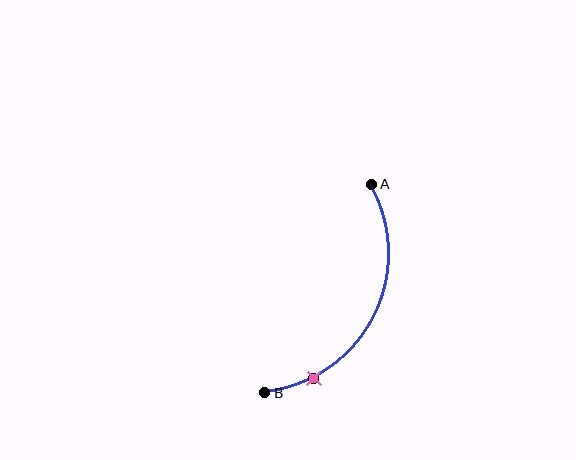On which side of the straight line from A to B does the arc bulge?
The arc bulges to the right of the straight line connecting A and B.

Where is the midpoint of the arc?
The arc midpoint is the point on the curve farthest from the straight line joining A and B. It sits to the right of that line.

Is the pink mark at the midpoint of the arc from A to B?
No. The pink mark lies on the arc but is closer to endpoint B. The arc midpoint would be at the point on the curve equidistant along the arc from both A and B.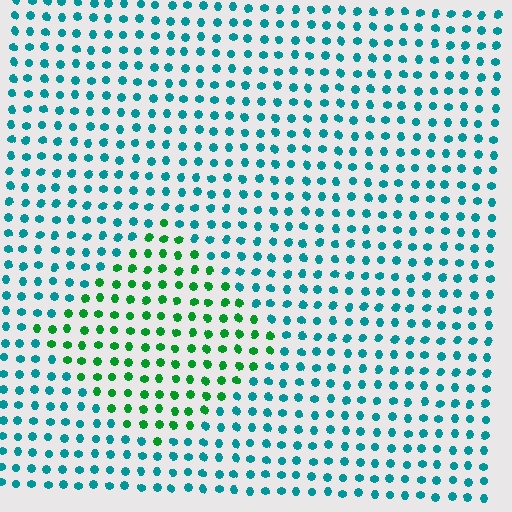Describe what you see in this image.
The image is filled with small teal elements in a uniform arrangement. A diamond-shaped region is visible where the elements are tinted to a slightly different hue, forming a subtle color boundary.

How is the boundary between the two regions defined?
The boundary is defined purely by a slight shift in hue (about 48 degrees). Spacing, size, and orientation are identical on both sides.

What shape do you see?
I see a diamond.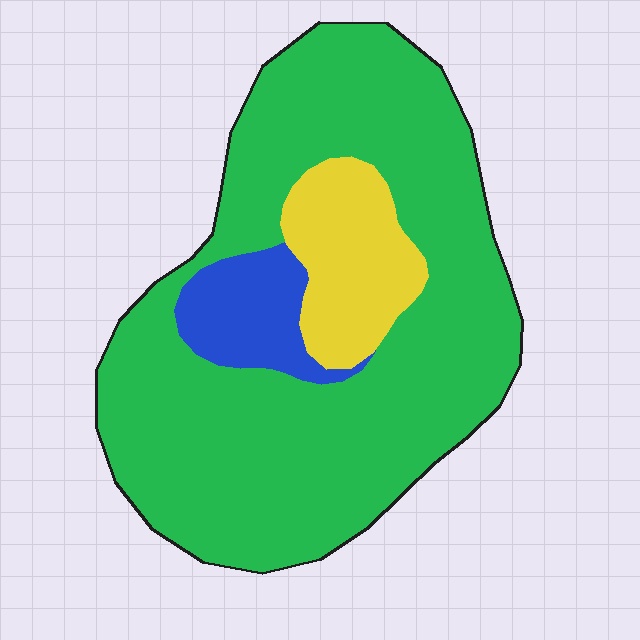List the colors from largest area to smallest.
From largest to smallest: green, yellow, blue.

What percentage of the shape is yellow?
Yellow takes up about one eighth (1/8) of the shape.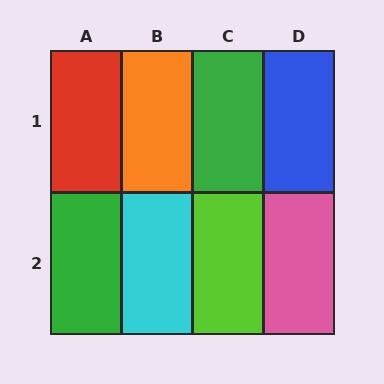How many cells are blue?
1 cell is blue.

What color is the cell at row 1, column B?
Orange.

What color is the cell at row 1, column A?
Red.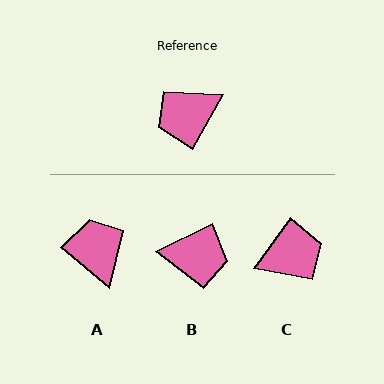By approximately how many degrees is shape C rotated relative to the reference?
Approximately 172 degrees counter-clockwise.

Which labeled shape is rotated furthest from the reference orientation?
C, about 172 degrees away.